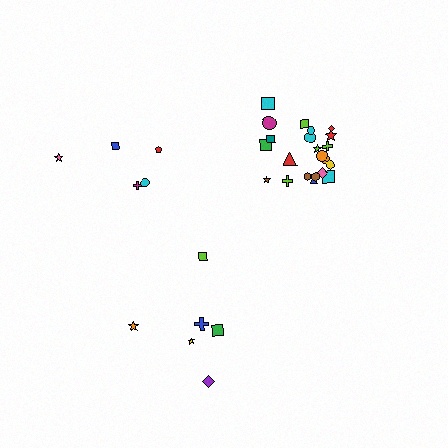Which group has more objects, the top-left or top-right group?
The top-right group.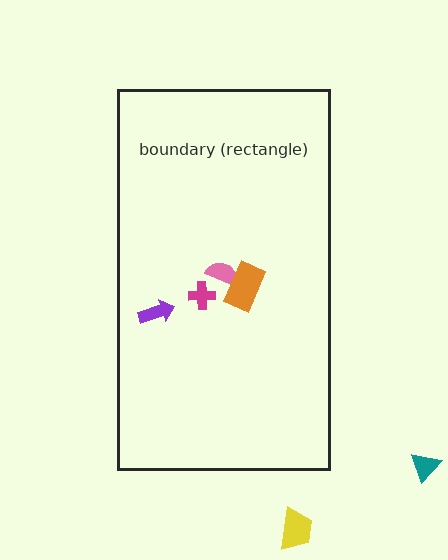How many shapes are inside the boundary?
4 inside, 2 outside.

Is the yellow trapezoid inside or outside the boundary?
Outside.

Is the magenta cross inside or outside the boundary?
Inside.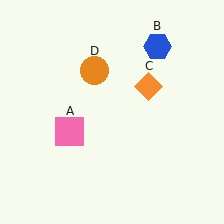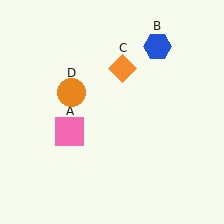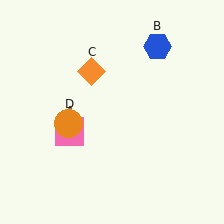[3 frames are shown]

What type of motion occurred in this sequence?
The orange diamond (object C), orange circle (object D) rotated counterclockwise around the center of the scene.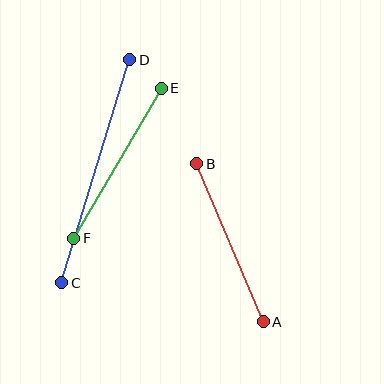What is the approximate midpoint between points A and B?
The midpoint is at approximately (230, 243) pixels.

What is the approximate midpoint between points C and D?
The midpoint is at approximately (96, 171) pixels.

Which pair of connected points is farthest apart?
Points C and D are farthest apart.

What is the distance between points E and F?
The distance is approximately 174 pixels.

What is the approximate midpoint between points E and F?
The midpoint is at approximately (118, 163) pixels.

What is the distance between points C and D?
The distance is approximately 233 pixels.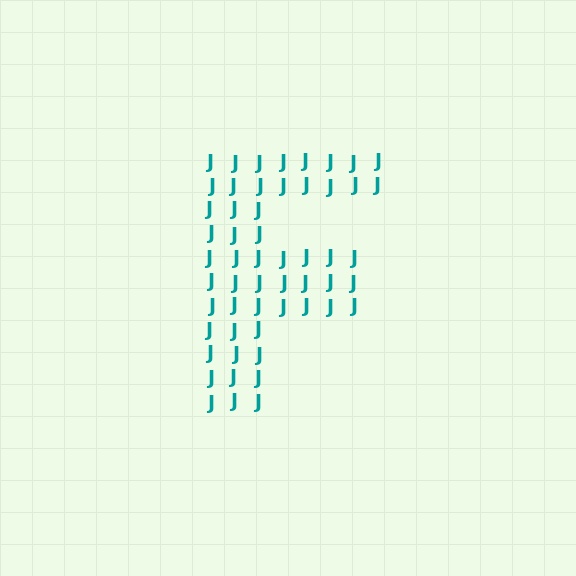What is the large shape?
The large shape is the letter F.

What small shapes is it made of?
It is made of small letter J's.